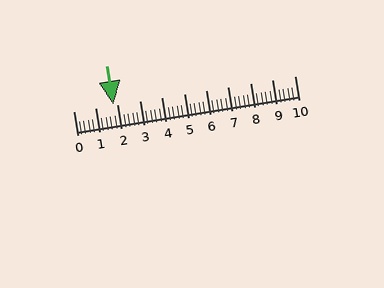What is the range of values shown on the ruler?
The ruler shows values from 0 to 10.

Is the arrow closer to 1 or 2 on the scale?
The arrow is closer to 2.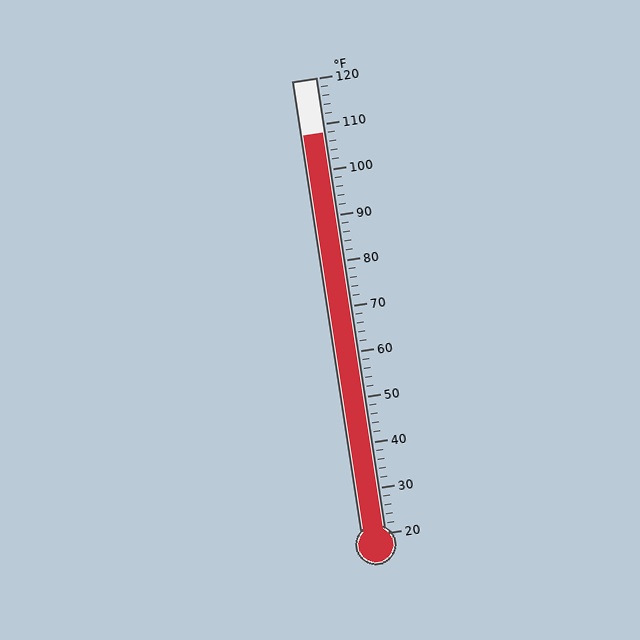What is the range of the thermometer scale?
The thermometer scale ranges from 20°F to 120°F.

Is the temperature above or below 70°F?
The temperature is above 70°F.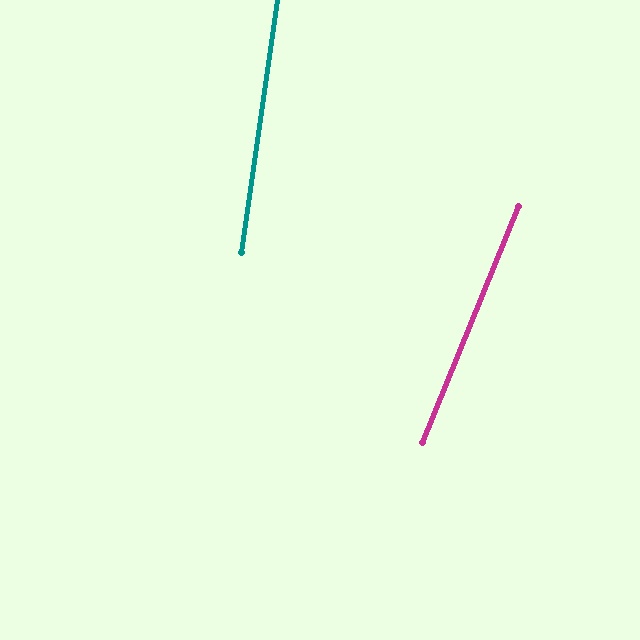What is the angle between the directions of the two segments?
Approximately 14 degrees.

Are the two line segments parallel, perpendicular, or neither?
Neither parallel nor perpendicular — they differ by about 14°.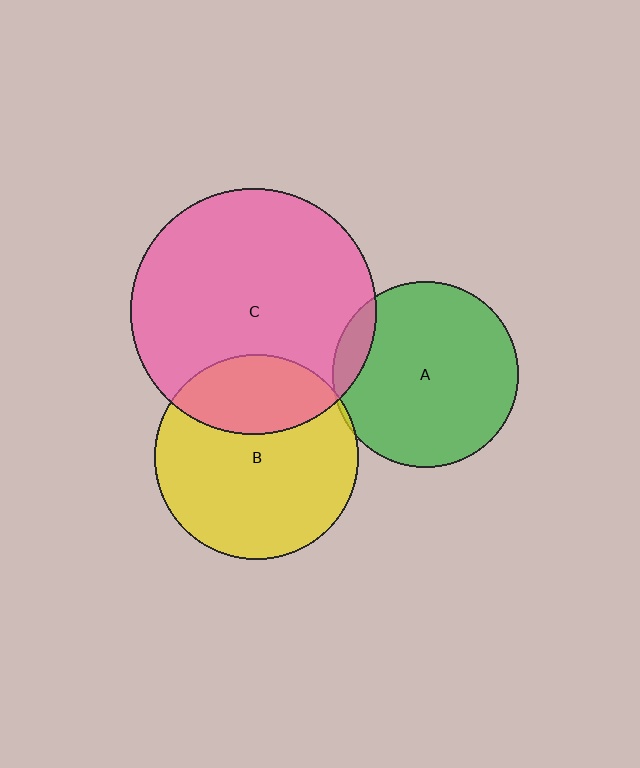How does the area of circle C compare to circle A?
Approximately 1.8 times.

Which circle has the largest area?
Circle C (pink).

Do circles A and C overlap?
Yes.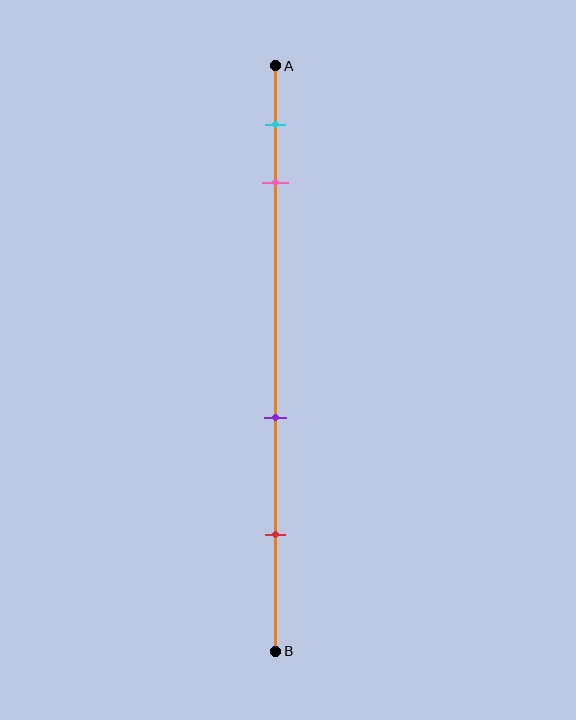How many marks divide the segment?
There are 4 marks dividing the segment.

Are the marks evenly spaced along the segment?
No, the marks are not evenly spaced.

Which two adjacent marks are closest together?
The cyan and pink marks are the closest adjacent pair.